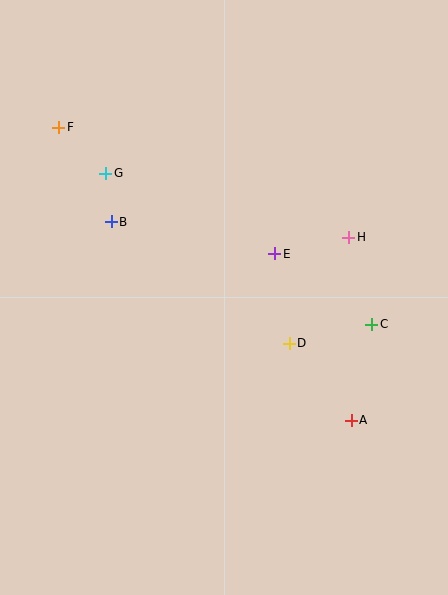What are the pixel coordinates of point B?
Point B is at (111, 222).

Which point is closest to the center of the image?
Point E at (275, 254) is closest to the center.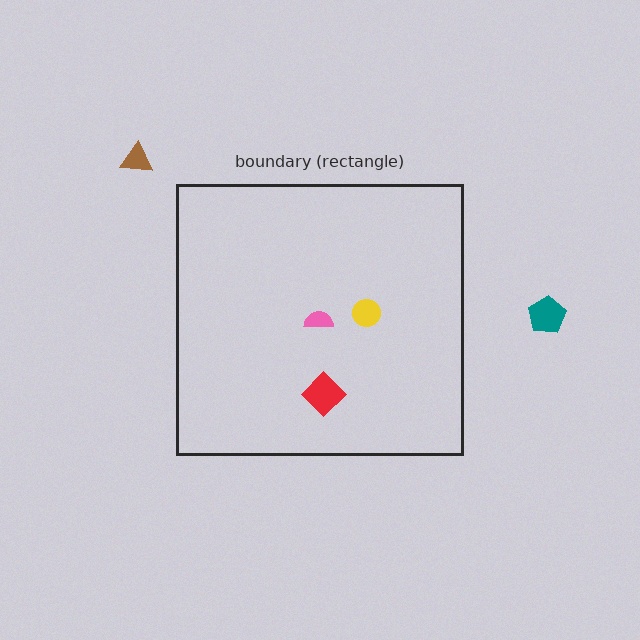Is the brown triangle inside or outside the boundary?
Outside.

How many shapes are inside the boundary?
3 inside, 2 outside.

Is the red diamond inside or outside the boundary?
Inside.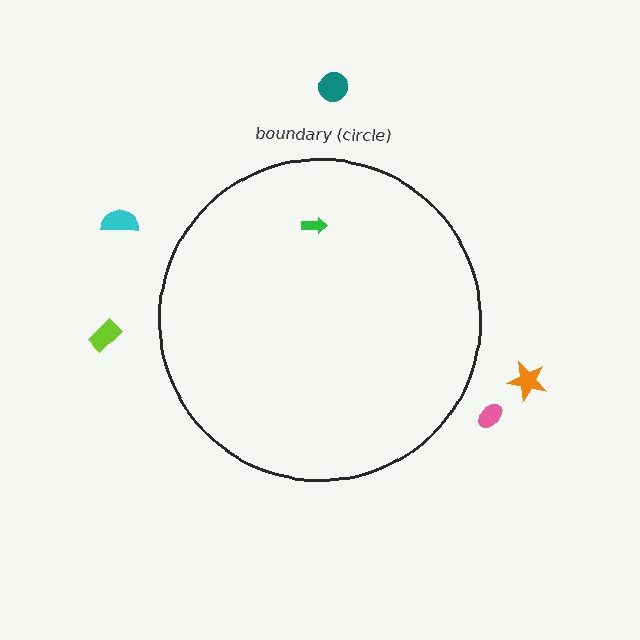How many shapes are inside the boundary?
1 inside, 5 outside.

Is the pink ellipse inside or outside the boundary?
Outside.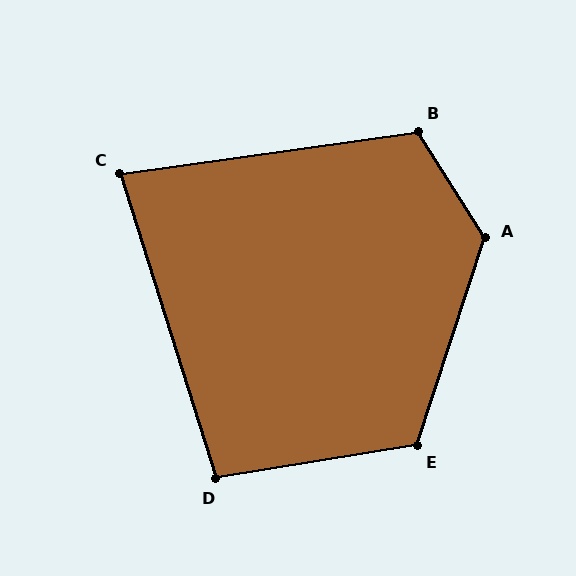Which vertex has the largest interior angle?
A, at approximately 130 degrees.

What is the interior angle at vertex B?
Approximately 114 degrees (obtuse).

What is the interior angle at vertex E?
Approximately 117 degrees (obtuse).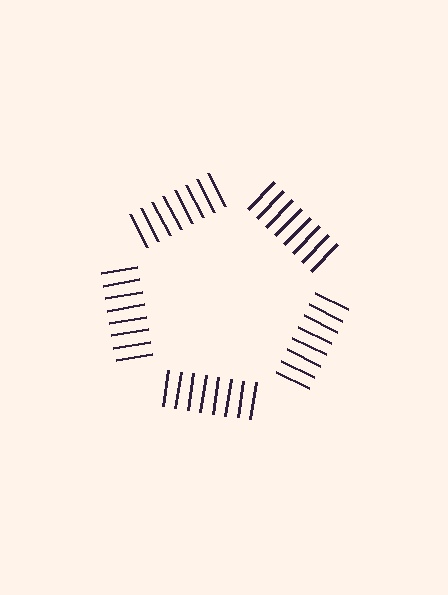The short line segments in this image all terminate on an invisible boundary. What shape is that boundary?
An illusory pentagon — the line segments terminate on its edges but no continuous stroke is drawn.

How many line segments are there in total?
40 — 8 along each of the 5 edges.